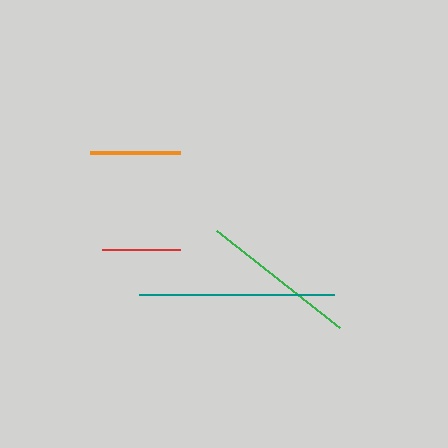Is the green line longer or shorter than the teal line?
The teal line is longer than the green line.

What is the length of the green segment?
The green segment is approximately 157 pixels long.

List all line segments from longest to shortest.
From longest to shortest: teal, green, orange, red.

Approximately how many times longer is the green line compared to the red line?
The green line is approximately 2.0 times the length of the red line.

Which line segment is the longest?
The teal line is the longest at approximately 195 pixels.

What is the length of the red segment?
The red segment is approximately 77 pixels long.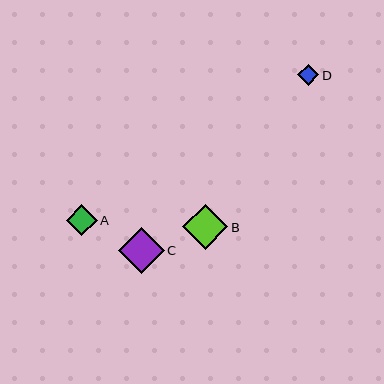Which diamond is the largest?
Diamond C is the largest with a size of approximately 46 pixels.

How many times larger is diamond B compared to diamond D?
Diamond B is approximately 2.1 times the size of diamond D.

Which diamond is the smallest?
Diamond D is the smallest with a size of approximately 21 pixels.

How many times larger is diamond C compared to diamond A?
Diamond C is approximately 1.5 times the size of diamond A.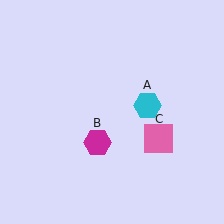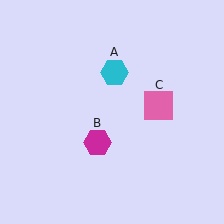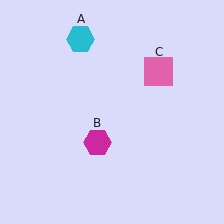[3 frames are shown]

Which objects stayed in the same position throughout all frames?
Magenta hexagon (object B) remained stationary.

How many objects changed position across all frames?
2 objects changed position: cyan hexagon (object A), pink square (object C).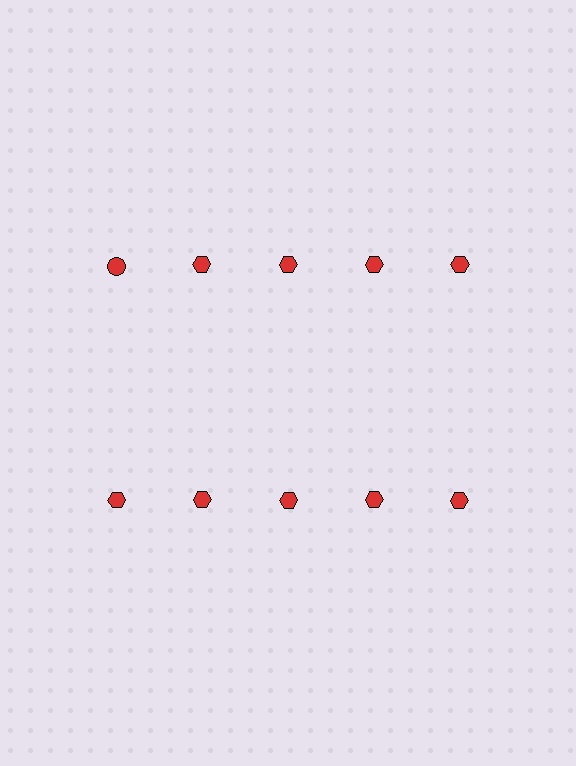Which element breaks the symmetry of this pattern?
The red circle in the top row, leftmost column breaks the symmetry. All other shapes are red hexagons.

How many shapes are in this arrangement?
There are 10 shapes arranged in a grid pattern.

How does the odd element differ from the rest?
It has a different shape: circle instead of hexagon.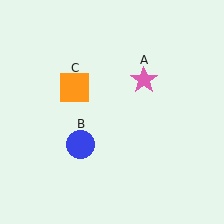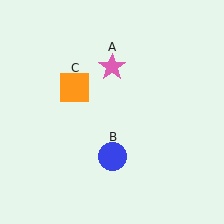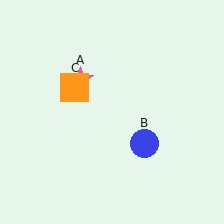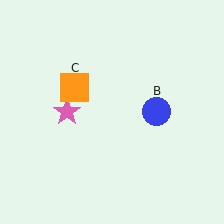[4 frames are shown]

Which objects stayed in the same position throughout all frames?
Orange square (object C) remained stationary.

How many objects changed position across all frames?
2 objects changed position: pink star (object A), blue circle (object B).